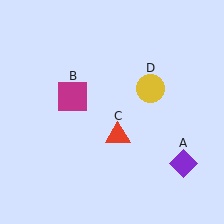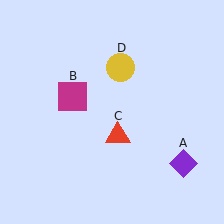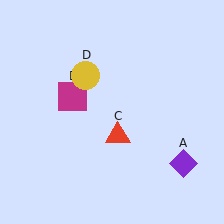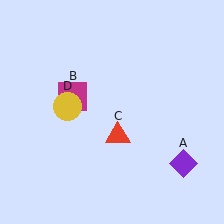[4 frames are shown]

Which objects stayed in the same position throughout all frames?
Purple diamond (object A) and magenta square (object B) and red triangle (object C) remained stationary.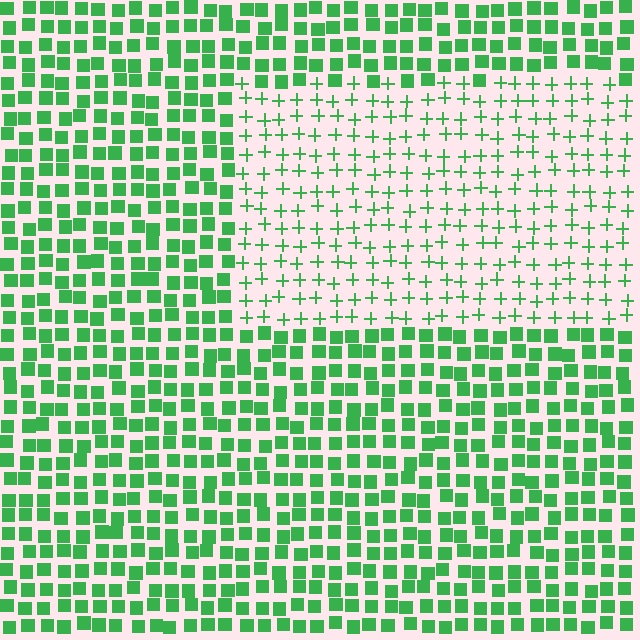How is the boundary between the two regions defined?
The boundary is defined by a change in element shape: plus signs inside vs. squares outside. All elements share the same color and spacing.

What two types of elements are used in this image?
The image uses plus signs inside the rectangle region and squares outside it.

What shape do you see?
I see a rectangle.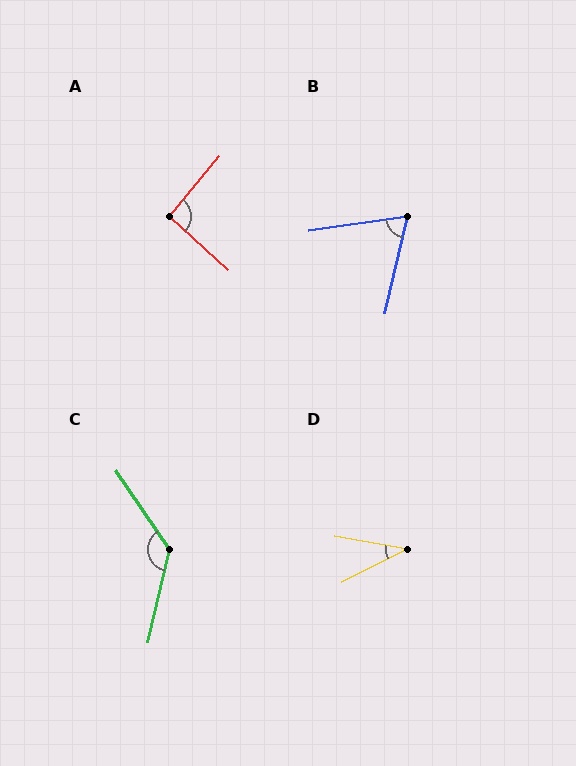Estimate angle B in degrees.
Approximately 68 degrees.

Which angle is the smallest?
D, at approximately 37 degrees.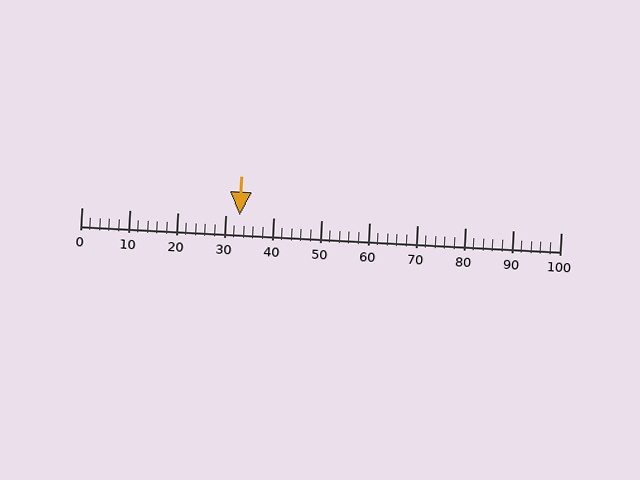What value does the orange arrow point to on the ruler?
The orange arrow points to approximately 33.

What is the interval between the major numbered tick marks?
The major tick marks are spaced 10 units apart.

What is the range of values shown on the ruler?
The ruler shows values from 0 to 100.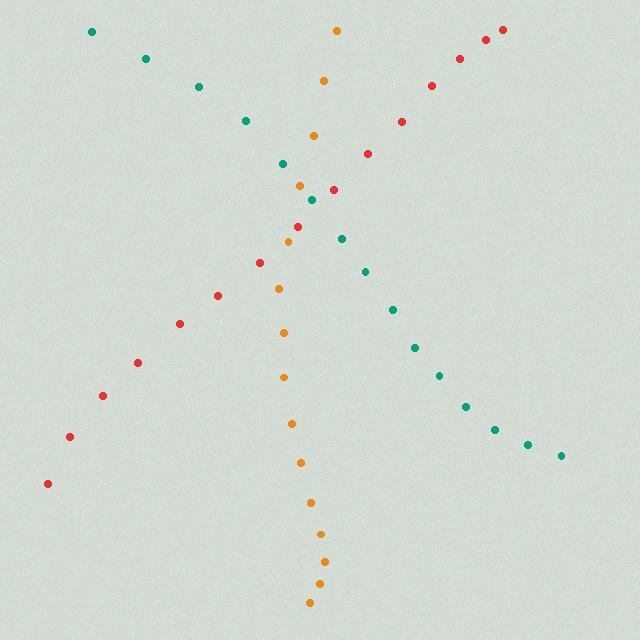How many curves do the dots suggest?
There are 3 distinct paths.